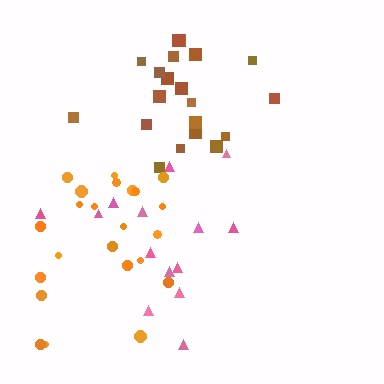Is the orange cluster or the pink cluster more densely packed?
Orange.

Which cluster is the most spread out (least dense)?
Pink.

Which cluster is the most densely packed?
Brown.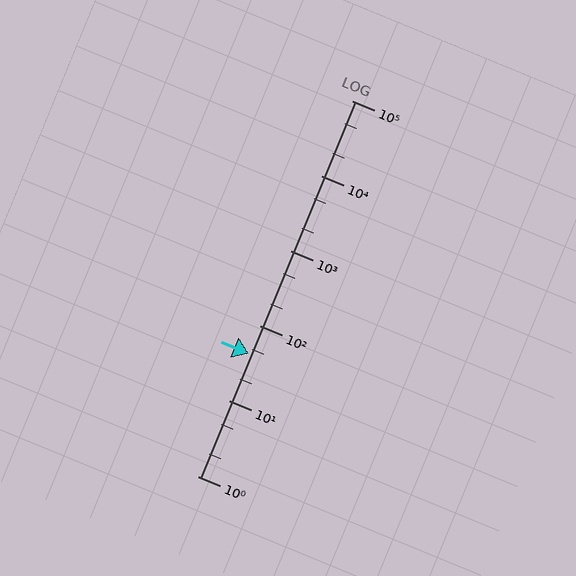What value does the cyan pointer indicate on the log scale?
The pointer indicates approximately 43.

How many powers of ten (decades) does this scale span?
The scale spans 5 decades, from 1 to 100000.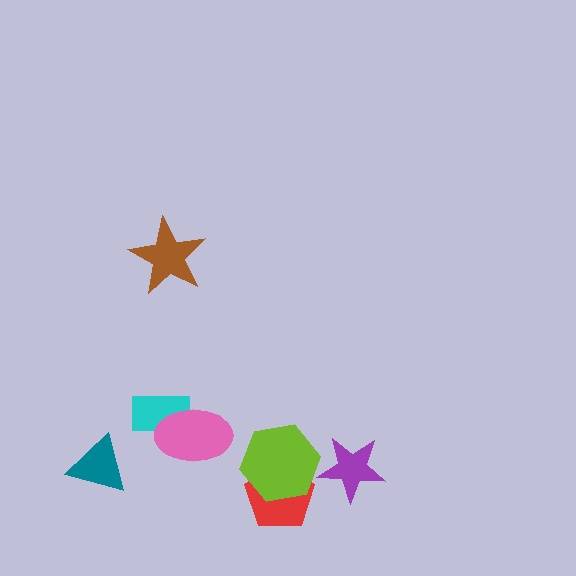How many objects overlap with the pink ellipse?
1 object overlaps with the pink ellipse.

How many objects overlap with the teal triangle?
0 objects overlap with the teal triangle.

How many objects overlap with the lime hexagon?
1 object overlaps with the lime hexagon.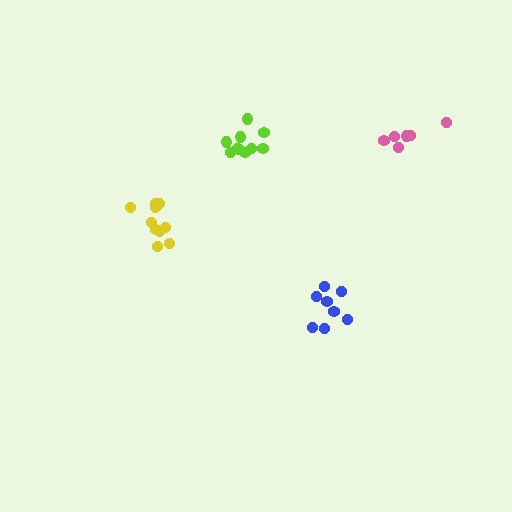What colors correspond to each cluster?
The clusters are colored: lime, yellow, blue, pink.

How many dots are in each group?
Group 1: 10 dots, Group 2: 10 dots, Group 3: 8 dots, Group 4: 6 dots (34 total).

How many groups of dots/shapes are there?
There are 4 groups.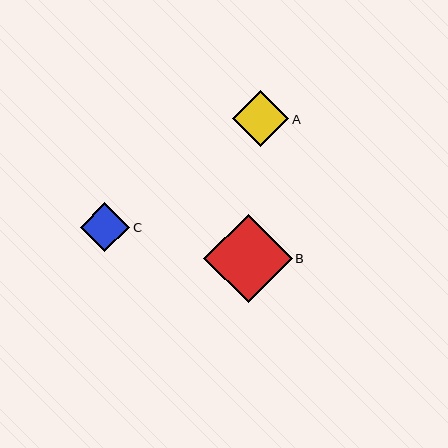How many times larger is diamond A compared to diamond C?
Diamond A is approximately 1.1 times the size of diamond C.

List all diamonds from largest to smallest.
From largest to smallest: B, A, C.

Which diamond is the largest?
Diamond B is the largest with a size of approximately 89 pixels.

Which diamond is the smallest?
Diamond C is the smallest with a size of approximately 49 pixels.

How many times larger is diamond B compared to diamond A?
Diamond B is approximately 1.6 times the size of diamond A.